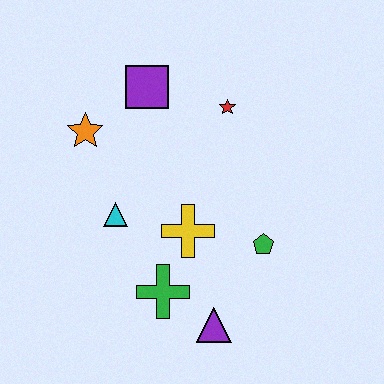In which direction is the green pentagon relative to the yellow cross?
The green pentagon is to the right of the yellow cross.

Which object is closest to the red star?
The purple square is closest to the red star.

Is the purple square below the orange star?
No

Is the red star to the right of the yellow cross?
Yes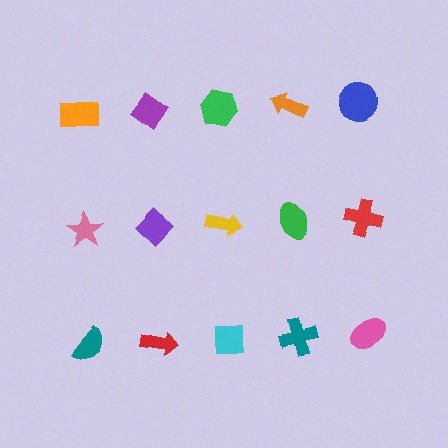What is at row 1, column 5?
A blue circle.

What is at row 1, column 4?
An orange arrow.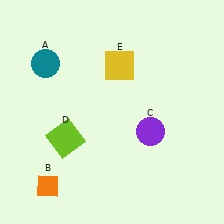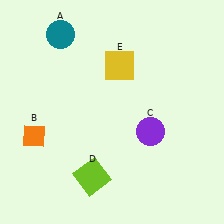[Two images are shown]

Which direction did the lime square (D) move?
The lime square (D) moved down.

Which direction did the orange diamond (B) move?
The orange diamond (B) moved up.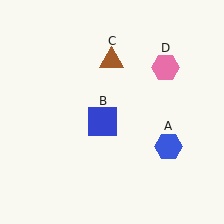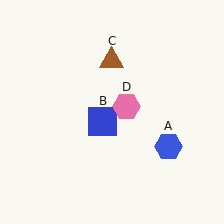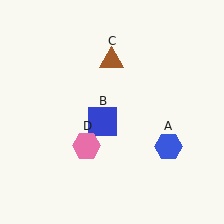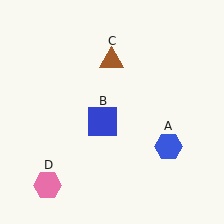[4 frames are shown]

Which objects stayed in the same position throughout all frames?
Blue hexagon (object A) and blue square (object B) and brown triangle (object C) remained stationary.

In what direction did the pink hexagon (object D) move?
The pink hexagon (object D) moved down and to the left.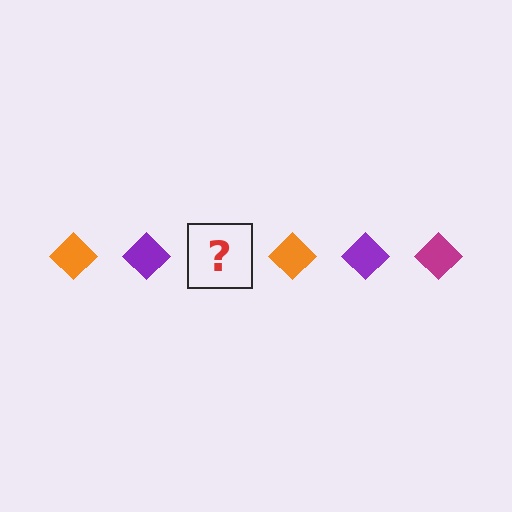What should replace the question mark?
The question mark should be replaced with a magenta diamond.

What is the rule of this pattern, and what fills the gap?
The rule is that the pattern cycles through orange, purple, magenta diamonds. The gap should be filled with a magenta diamond.